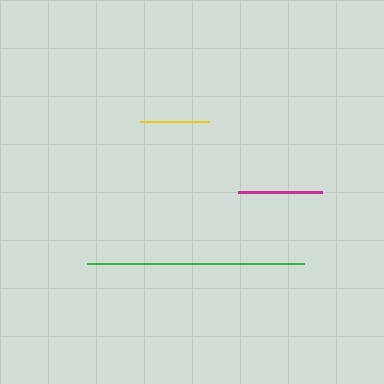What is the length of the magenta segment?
The magenta segment is approximately 84 pixels long.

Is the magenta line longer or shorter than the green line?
The green line is longer than the magenta line.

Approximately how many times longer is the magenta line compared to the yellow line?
The magenta line is approximately 1.2 times the length of the yellow line.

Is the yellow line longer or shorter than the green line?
The green line is longer than the yellow line.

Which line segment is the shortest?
The yellow line is the shortest at approximately 69 pixels.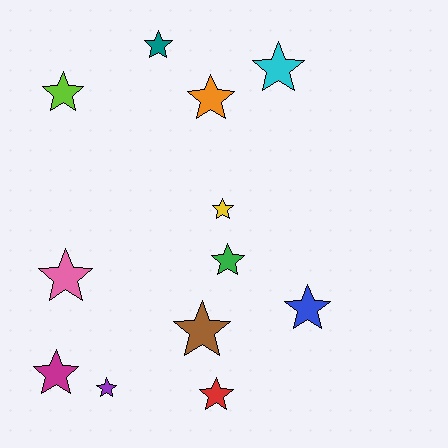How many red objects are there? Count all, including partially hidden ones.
There is 1 red object.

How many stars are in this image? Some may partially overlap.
There are 12 stars.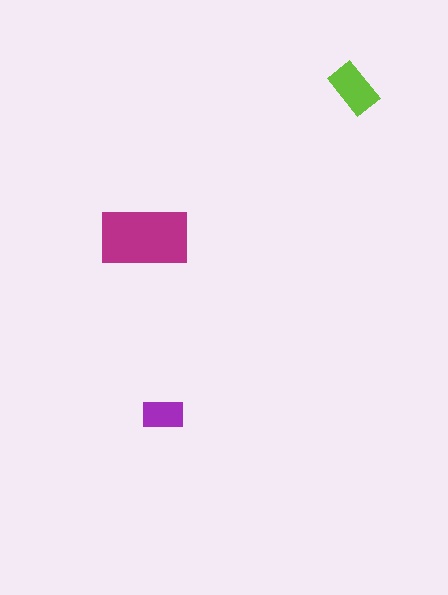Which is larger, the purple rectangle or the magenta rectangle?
The magenta one.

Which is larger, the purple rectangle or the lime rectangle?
The lime one.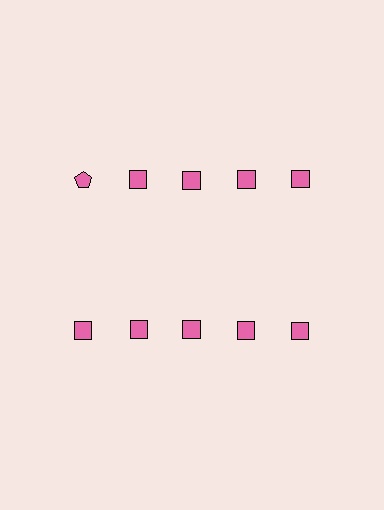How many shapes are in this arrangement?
There are 10 shapes arranged in a grid pattern.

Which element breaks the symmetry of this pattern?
The pink pentagon in the top row, leftmost column breaks the symmetry. All other shapes are pink squares.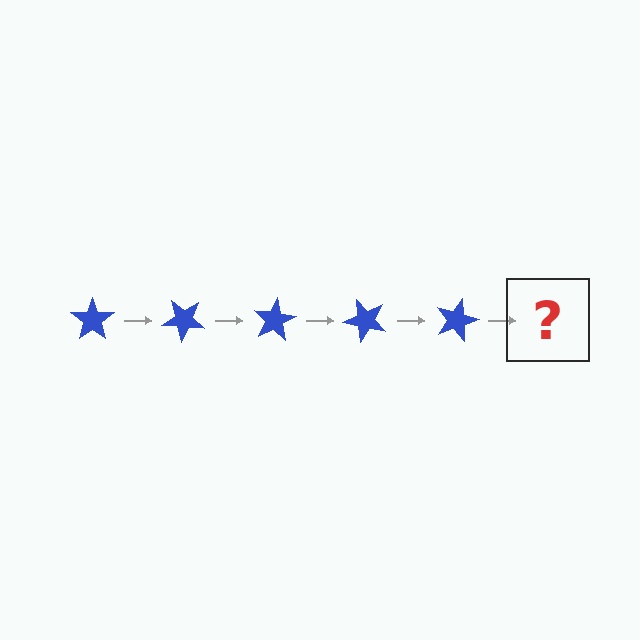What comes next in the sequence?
The next element should be a blue star rotated 200 degrees.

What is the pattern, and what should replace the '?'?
The pattern is that the star rotates 40 degrees each step. The '?' should be a blue star rotated 200 degrees.